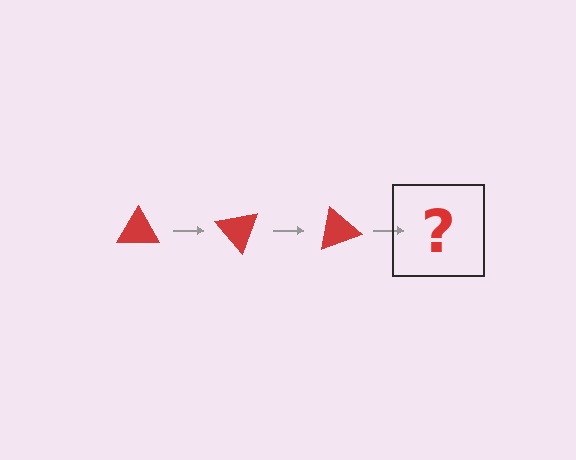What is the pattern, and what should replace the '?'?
The pattern is that the triangle rotates 50 degrees each step. The '?' should be a red triangle rotated 150 degrees.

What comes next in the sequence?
The next element should be a red triangle rotated 150 degrees.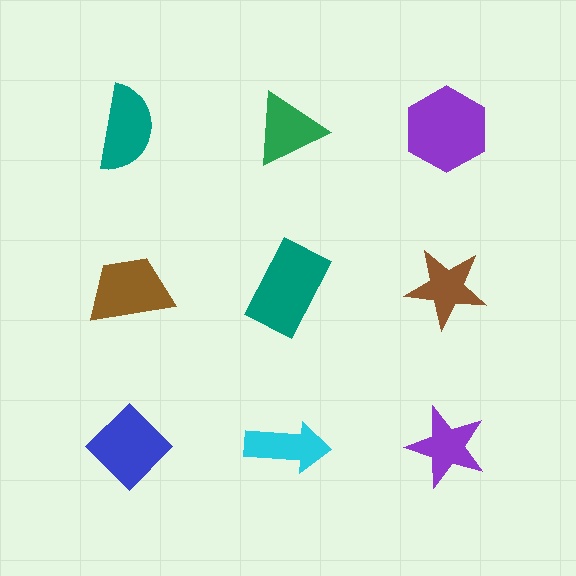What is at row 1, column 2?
A green triangle.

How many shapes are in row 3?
3 shapes.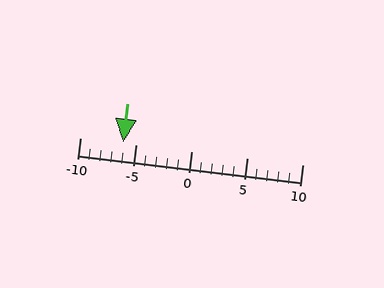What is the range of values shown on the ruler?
The ruler shows values from -10 to 10.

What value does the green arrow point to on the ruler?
The green arrow points to approximately -6.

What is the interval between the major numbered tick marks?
The major tick marks are spaced 5 units apart.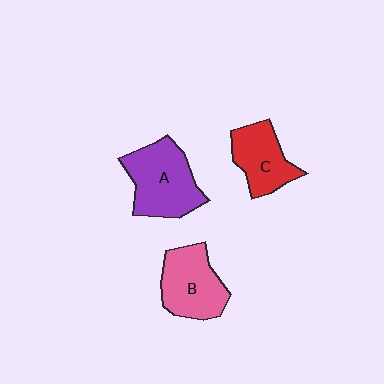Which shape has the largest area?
Shape A (purple).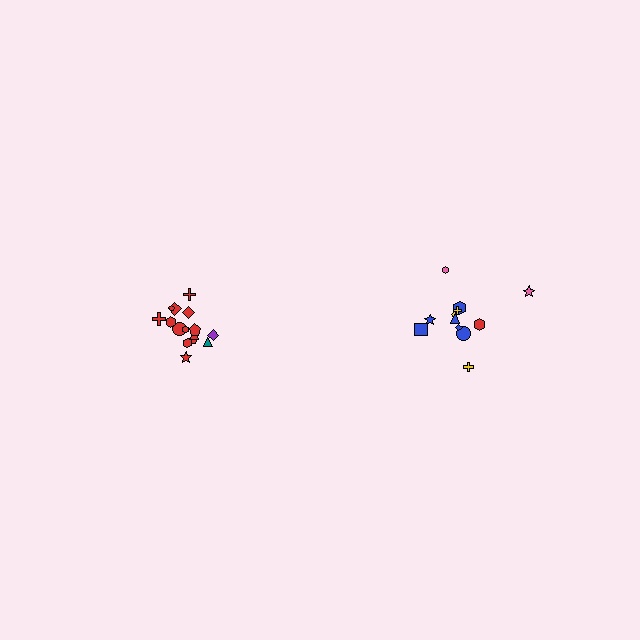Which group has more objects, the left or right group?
The left group.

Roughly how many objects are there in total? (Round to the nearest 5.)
Roughly 25 objects in total.